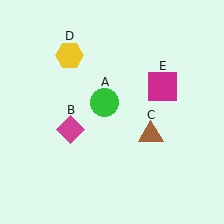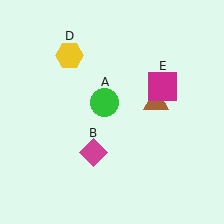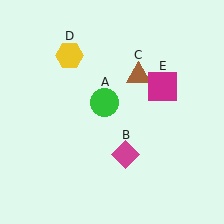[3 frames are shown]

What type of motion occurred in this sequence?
The magenta diamond (object B), brown triangle (object C) rotated counterclockwise around the center of the scene.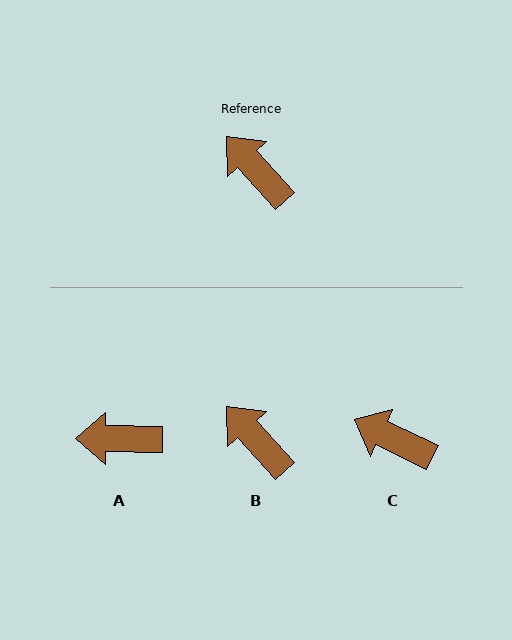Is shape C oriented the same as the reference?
No, it is off by about 22 degrees.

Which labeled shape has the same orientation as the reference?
B.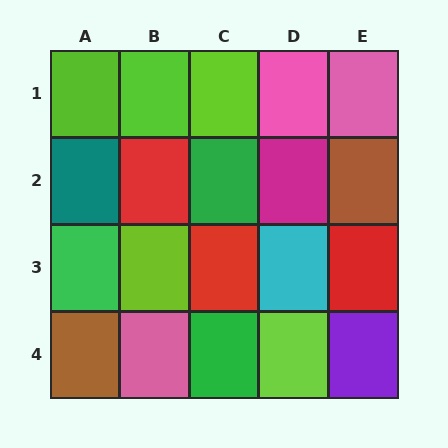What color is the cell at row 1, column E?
Pink.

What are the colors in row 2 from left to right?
Teal, red, green, magenta, brown.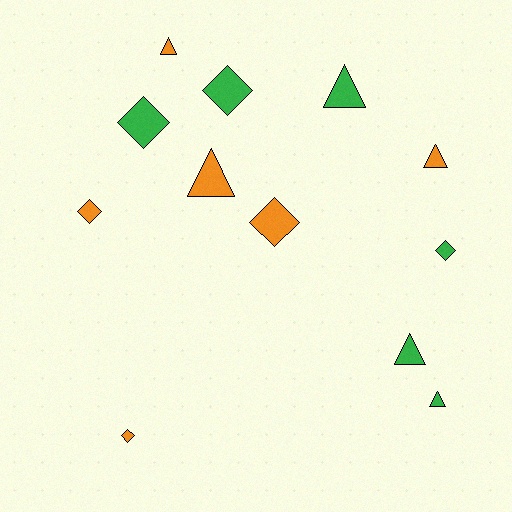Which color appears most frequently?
Orange, with 6 objects.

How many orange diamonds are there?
There are 3 orange diamonds.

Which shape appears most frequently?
Diamond, with 6 objects.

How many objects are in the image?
There are 12 objects.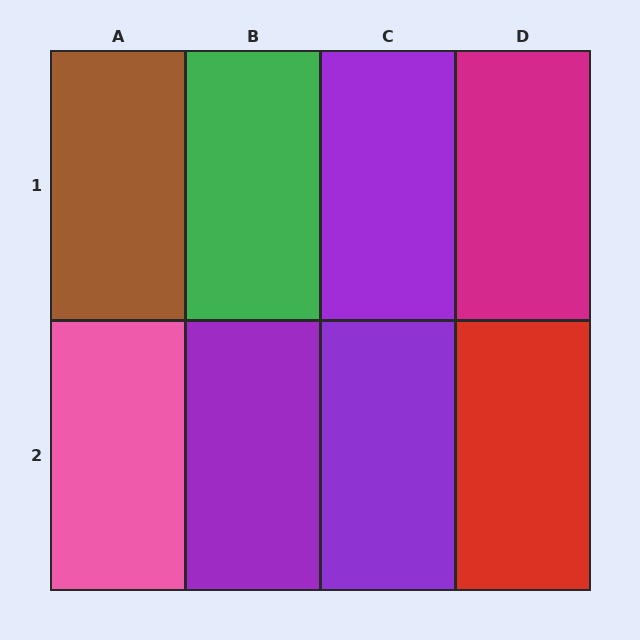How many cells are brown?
1 cell is brown.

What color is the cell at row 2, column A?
Pink.